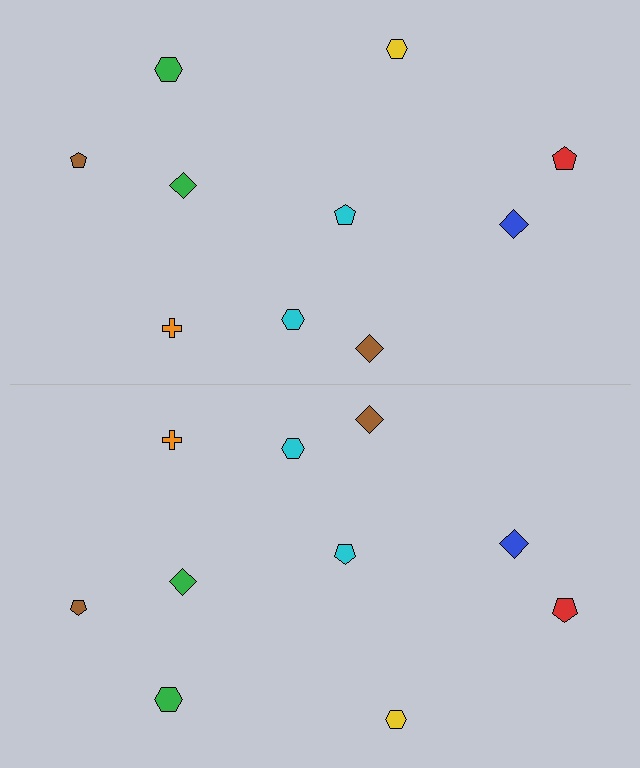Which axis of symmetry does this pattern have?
The pattern has a horizontal axis of symmetry running through the center of the image.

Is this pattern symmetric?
Yes, this pattern has bilateral (reflection) symmetry.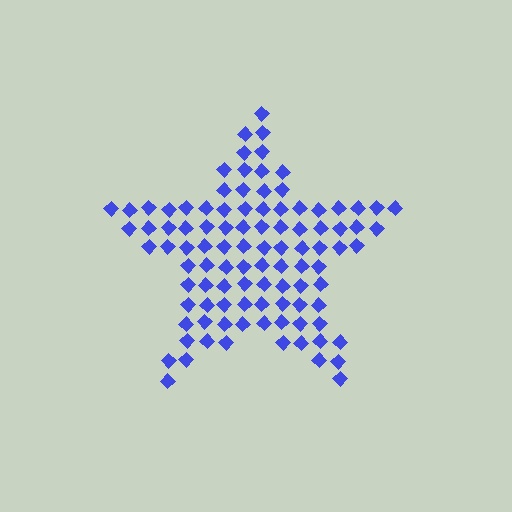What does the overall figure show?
The overall figure shows a star.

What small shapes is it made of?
It is made of small diamonds.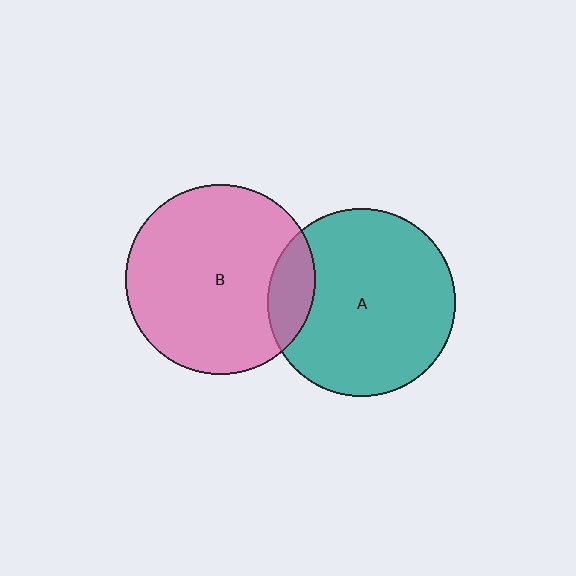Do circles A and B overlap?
Yes.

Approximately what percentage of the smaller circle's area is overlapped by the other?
Approximately 15%.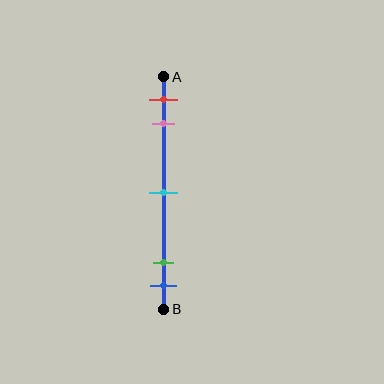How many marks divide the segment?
There are 5 marks dividing the segment.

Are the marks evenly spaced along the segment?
No, the marks are not evenly spaced.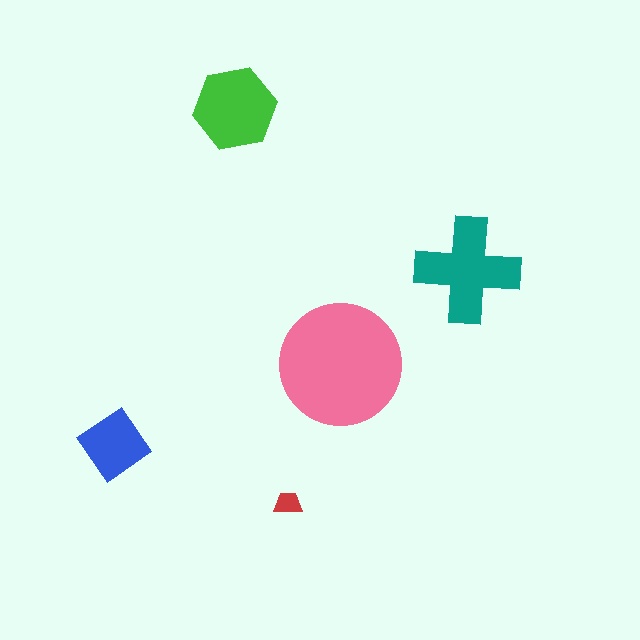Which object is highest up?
The green hexagon is topmost.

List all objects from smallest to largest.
The red trapezoid, the blue diamond, the green hexagon, the teal cross, the pink circle.